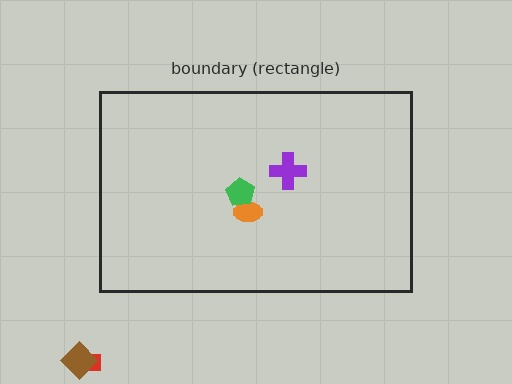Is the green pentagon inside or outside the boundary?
Inside.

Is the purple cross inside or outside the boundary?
Inside.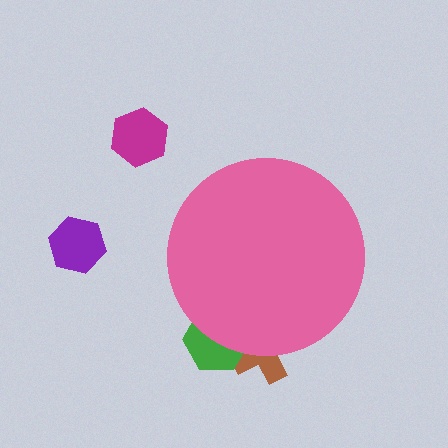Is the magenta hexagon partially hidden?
No, the magenta hexagon is fully visible.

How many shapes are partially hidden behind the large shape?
2 shapes are partially hidden.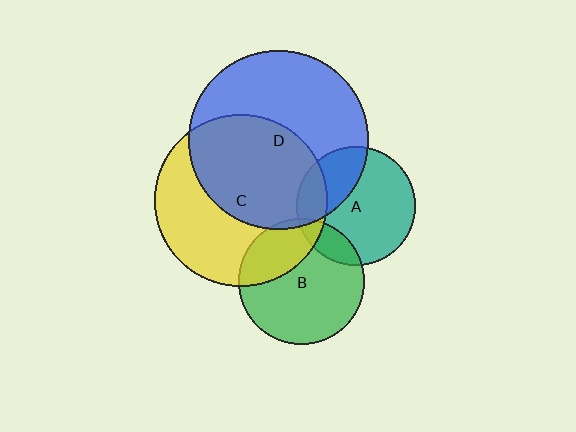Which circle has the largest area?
Circle D (blue).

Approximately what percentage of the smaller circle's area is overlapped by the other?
Approximately 50%.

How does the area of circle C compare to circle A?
Approximately 2.1 times.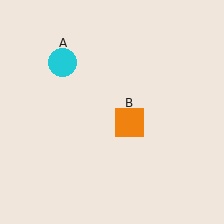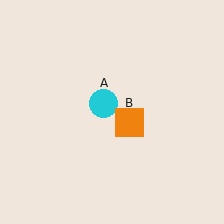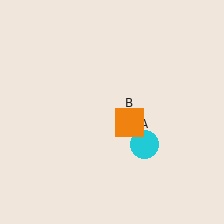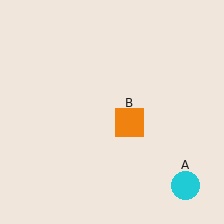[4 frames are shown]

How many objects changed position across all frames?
1 object changed position: cyan circle (object A).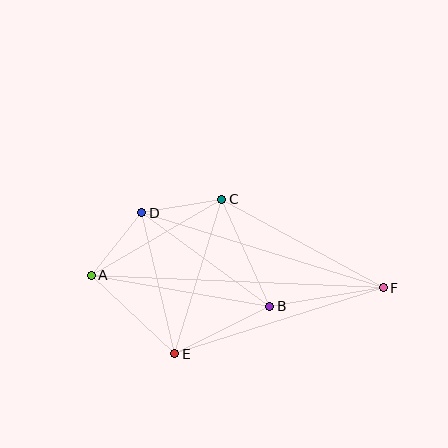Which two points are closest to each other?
Points A and D are closest to each other.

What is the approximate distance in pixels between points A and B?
The distance between A and B is approximately 181 pixels.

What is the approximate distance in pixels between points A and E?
The distance between A and E is approximately 114 pixels.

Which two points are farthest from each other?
Points A and F are farthest from each other.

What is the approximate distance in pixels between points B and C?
The distance between B and C is approximately 117 pixels.